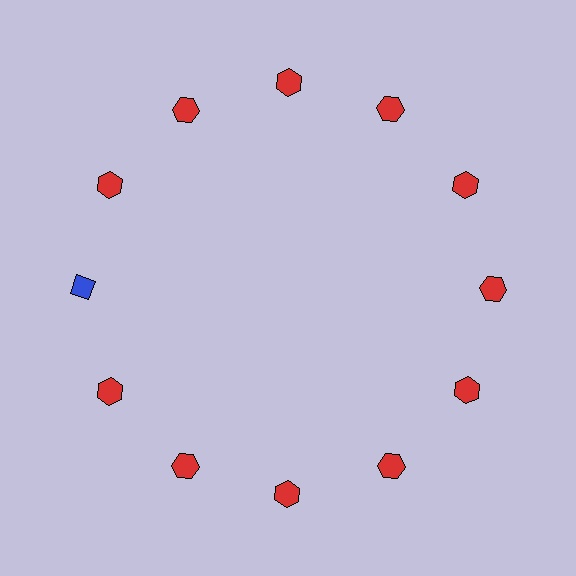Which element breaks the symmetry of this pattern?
The blue diamond at roughly the 9 o'clock position breaks the symmetry. All other shapes are red hexagons.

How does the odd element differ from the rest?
It differs in both color (blue instead of red) and shape (diamond instead of hexagon).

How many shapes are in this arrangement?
There are 12 shapes arranged in a ring pattern.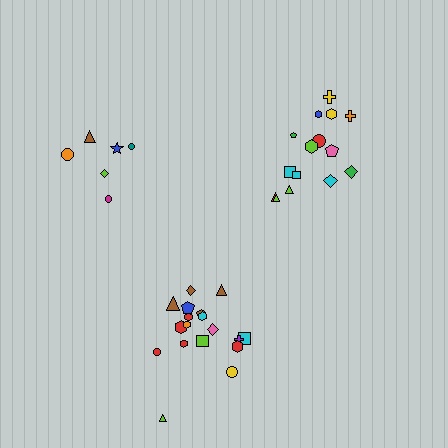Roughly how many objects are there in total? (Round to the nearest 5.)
Roughly 40 objects in total.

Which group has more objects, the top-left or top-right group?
The top-right group.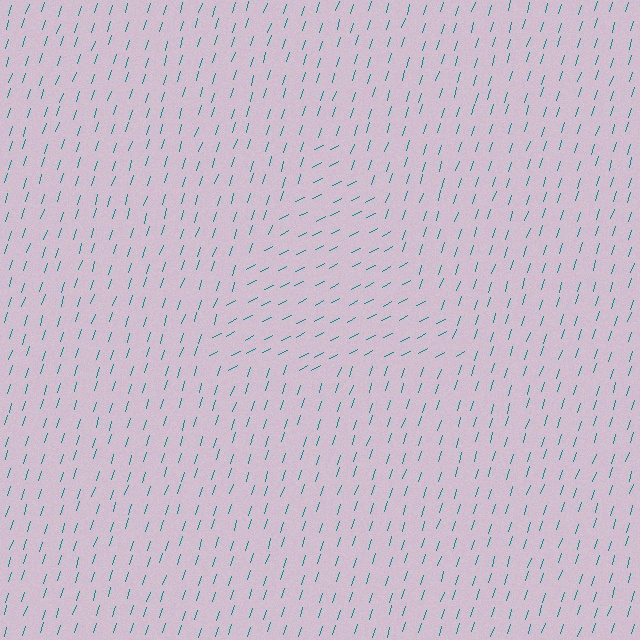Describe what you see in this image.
The image is filled with small teal line segments. A triangle region in the image has lines oriented differently from the surrounding lines, creating a visible texture boundary.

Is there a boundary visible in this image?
Yes, there is a texture boundary formed by a change in line orientation.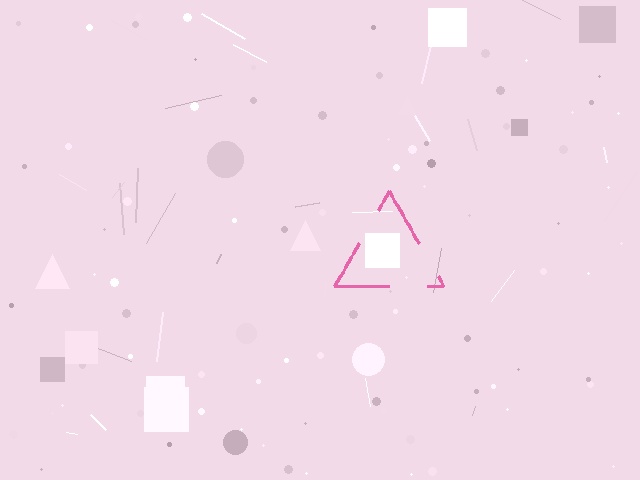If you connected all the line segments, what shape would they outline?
They would outline a triangle.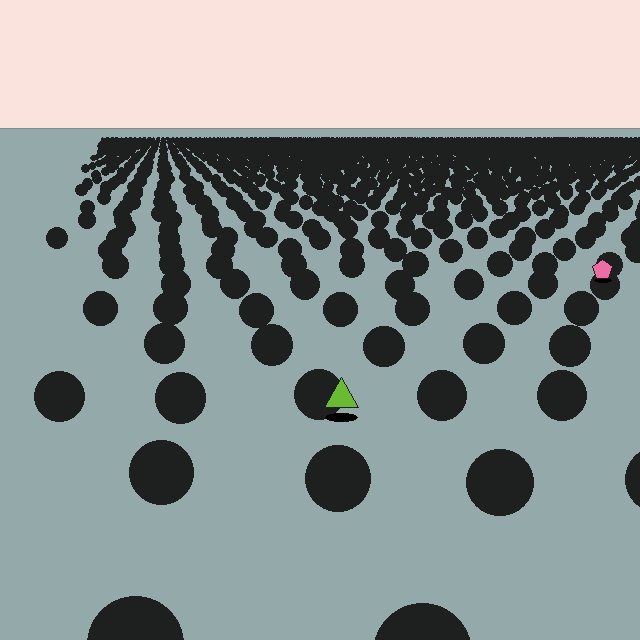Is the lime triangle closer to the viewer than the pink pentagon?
Yes. The lime triangle is closer — you can tell from the texture gradient: the ground texture is coarser near it.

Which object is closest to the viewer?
The lime triangle is closest. The texture marks near it are larger and more spread out.